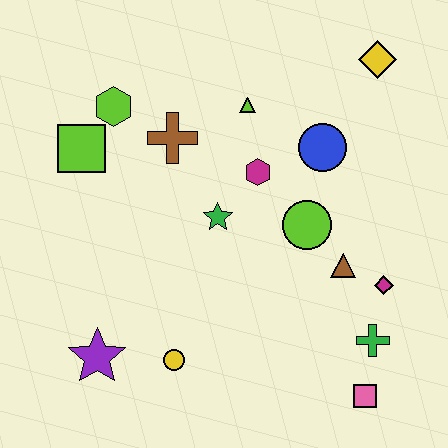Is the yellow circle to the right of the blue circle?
No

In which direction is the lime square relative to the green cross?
The lime square is to the left of the green cross.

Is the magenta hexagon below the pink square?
No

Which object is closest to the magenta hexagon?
The green star is closest to the magenta hexagon.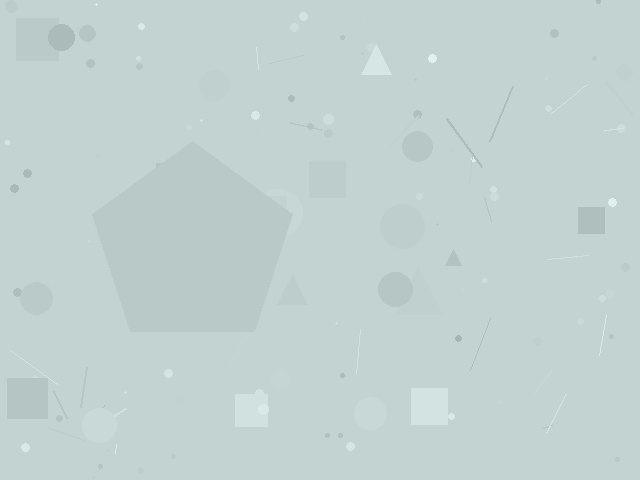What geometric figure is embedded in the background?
A pentagon is embedded in the background.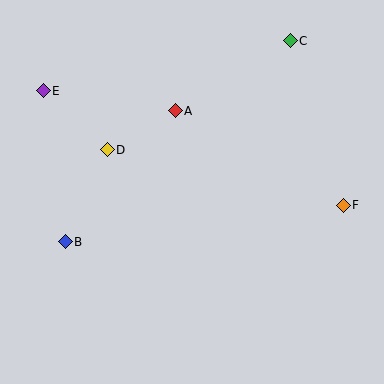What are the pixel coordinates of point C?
Point C is at (290, 41).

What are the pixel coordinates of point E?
Point E is at (43, 91).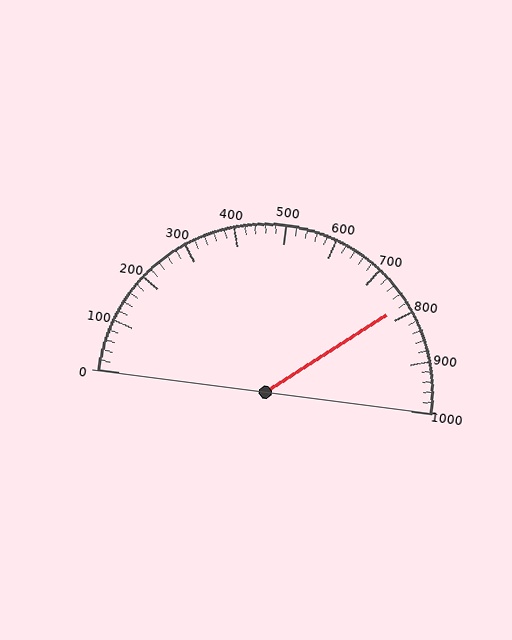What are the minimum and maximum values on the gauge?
The gauge ranges from 0 to 1000.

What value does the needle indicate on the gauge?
The needle indicates approximately 780.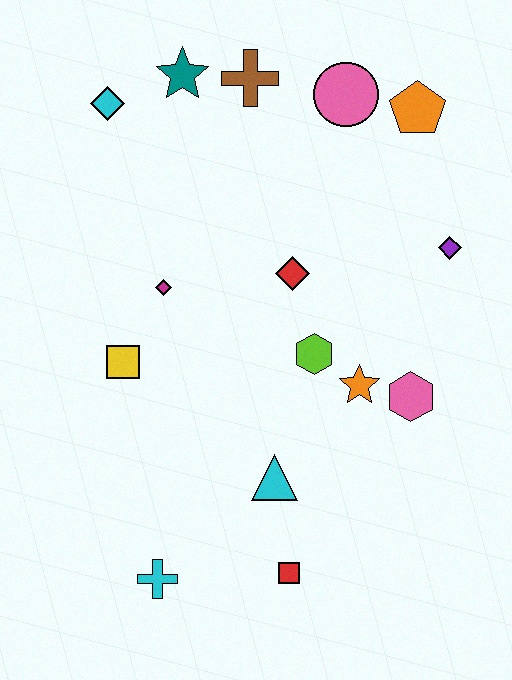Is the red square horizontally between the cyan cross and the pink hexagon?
Yes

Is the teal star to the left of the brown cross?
Yes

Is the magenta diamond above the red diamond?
No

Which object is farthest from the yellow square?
The orange pentagon is farthest from the yellow square.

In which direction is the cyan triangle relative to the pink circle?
The cyan triangle is below the pink circle.